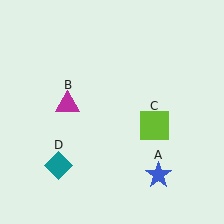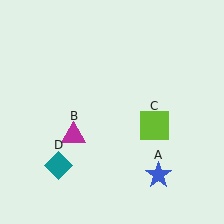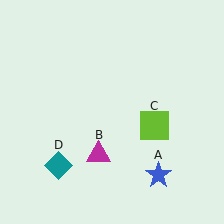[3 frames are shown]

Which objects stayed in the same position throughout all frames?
Blue star (object A) and lime square (object C) and teal diamond (object D) remained stationary.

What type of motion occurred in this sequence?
The magenta triangle (object B) rotated counterclockwise around the center of the scene.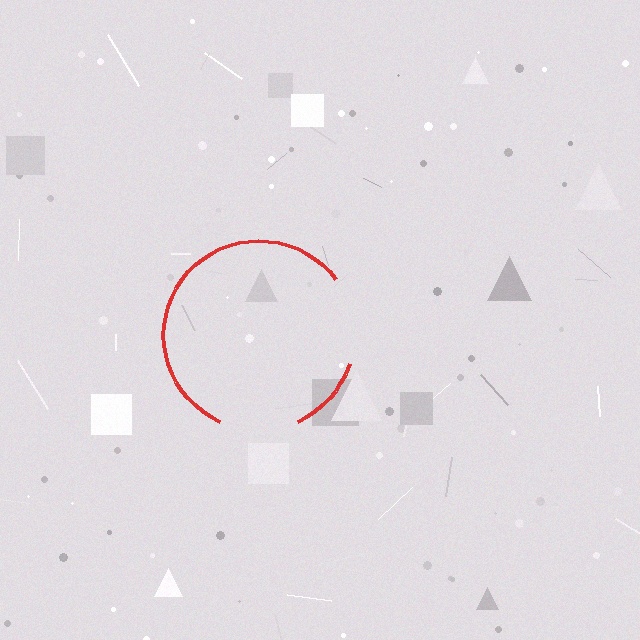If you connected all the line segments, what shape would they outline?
They would outline a circle.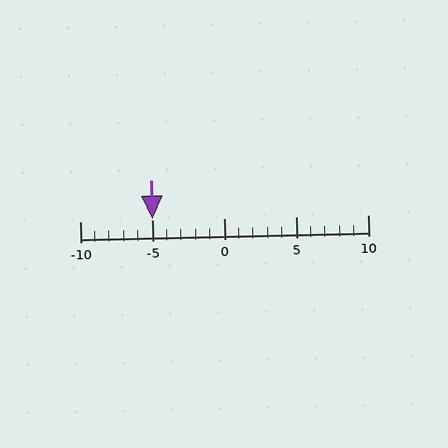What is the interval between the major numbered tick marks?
The major tick marks are spaced 5 units apart.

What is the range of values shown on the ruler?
The ruler shows values from -10 to 10.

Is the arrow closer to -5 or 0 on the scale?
The arrow is closer to -5.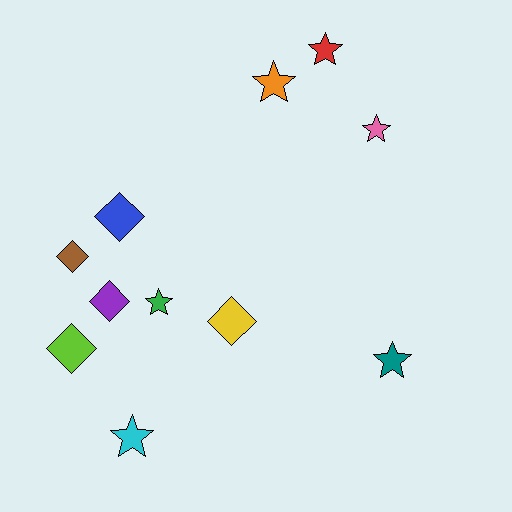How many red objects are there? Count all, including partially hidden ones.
There is 1 red object.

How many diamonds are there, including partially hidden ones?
There are 5 diamonds.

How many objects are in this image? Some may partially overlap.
There are 11 objects.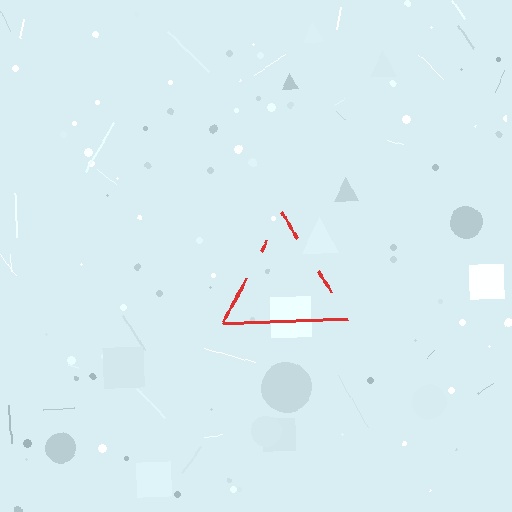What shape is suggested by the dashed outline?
The dashed outline suggests a triangle.